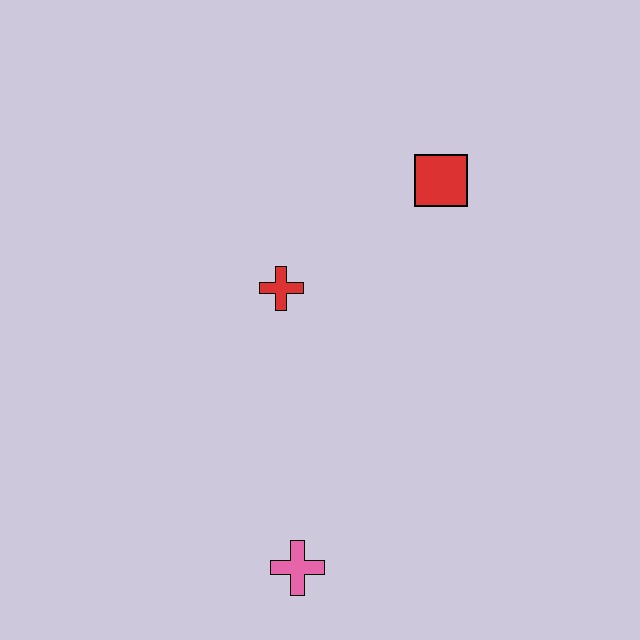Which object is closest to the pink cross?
The red cross is closest to the pink cross.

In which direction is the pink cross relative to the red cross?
The pink cross is below the red cross.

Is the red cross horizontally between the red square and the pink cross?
No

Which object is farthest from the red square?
The pink cross is farthest from the red square.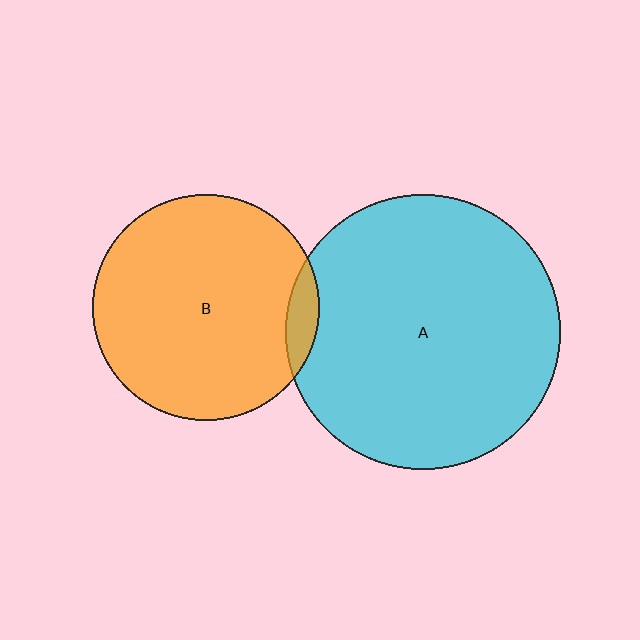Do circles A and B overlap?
Yes.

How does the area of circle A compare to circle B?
Approximately 1.5 times.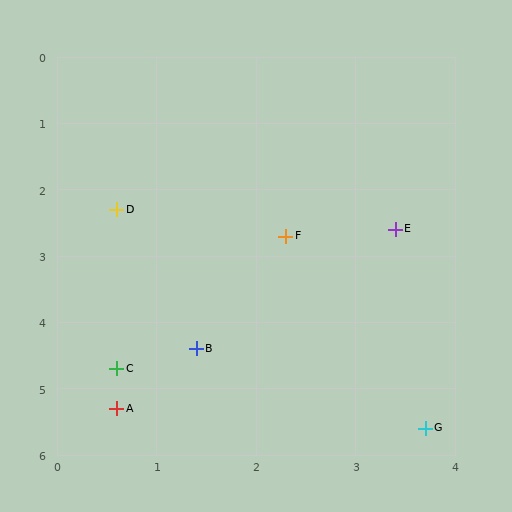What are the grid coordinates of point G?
Point G is at approximately (3.7, 5.6).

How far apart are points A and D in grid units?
Points A and D are about 3.0 grid units apart.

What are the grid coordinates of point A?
Point A is at approximately (0.6, 5.3).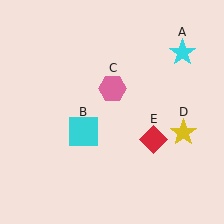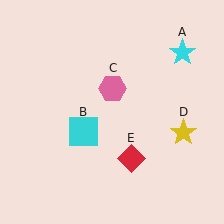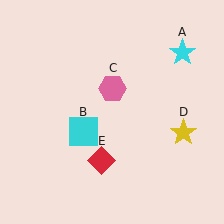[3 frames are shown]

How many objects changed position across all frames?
1 object changed position: red diamond (object E).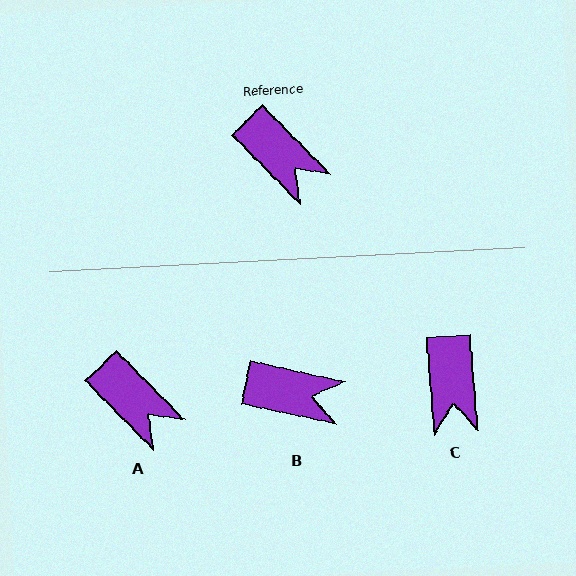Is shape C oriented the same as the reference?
No, it is off by about 40 degrees.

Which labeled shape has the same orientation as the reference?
A.